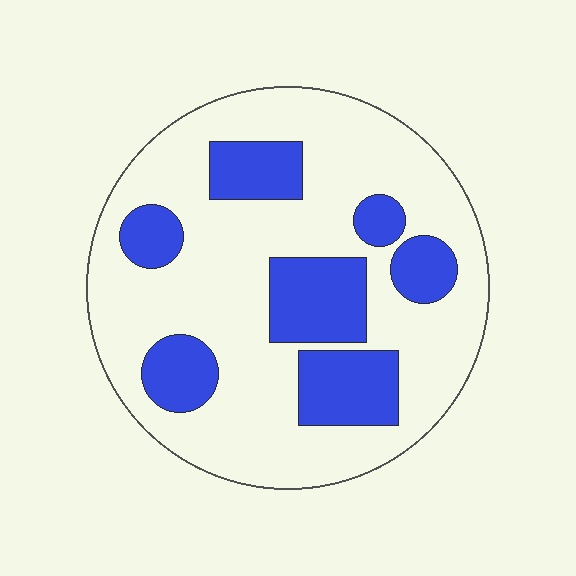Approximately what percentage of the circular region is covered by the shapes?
Approximately 30%.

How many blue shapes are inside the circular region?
7.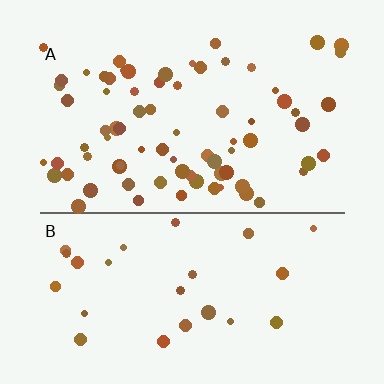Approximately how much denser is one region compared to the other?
Approximately 2.9× — region A over region B.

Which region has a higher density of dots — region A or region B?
A (the top).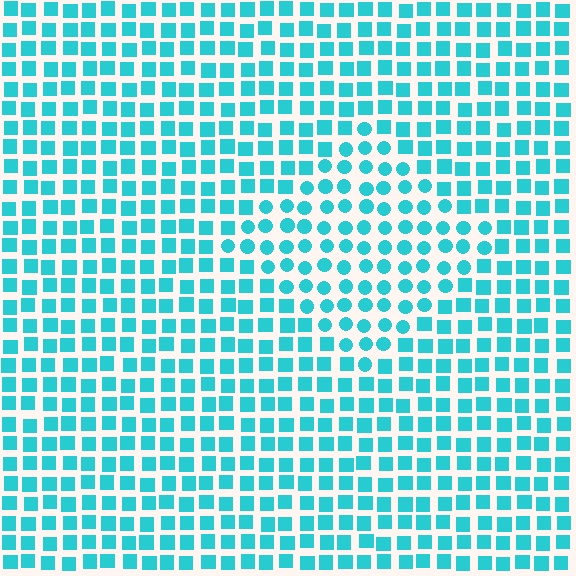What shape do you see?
I see a diamond.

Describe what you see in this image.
The image is filled with small cyan elements arranged in a uniform grid. A diamond-shaped region contains circles, while the surrounding area contains squares. The boundary is defined purely by the change in element shape.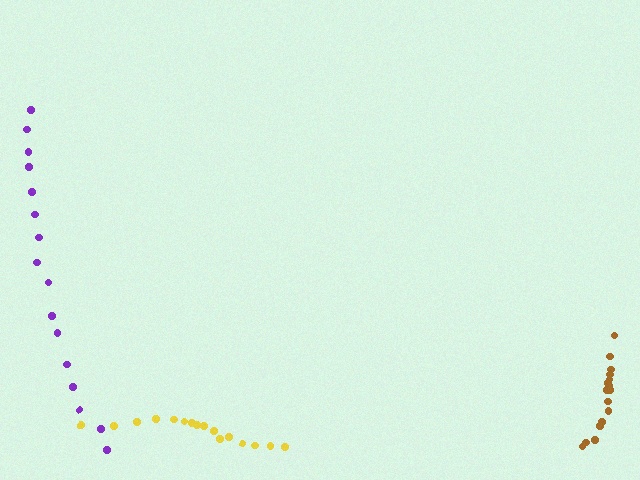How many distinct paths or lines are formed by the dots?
There are 3 distinct paths.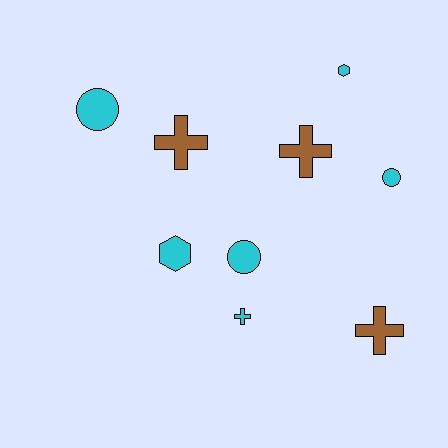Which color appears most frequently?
Cyan, with 6 objects.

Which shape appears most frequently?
Cross, with 4 objects.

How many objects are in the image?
There are 9 objects.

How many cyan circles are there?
There are 3 cyan circles.